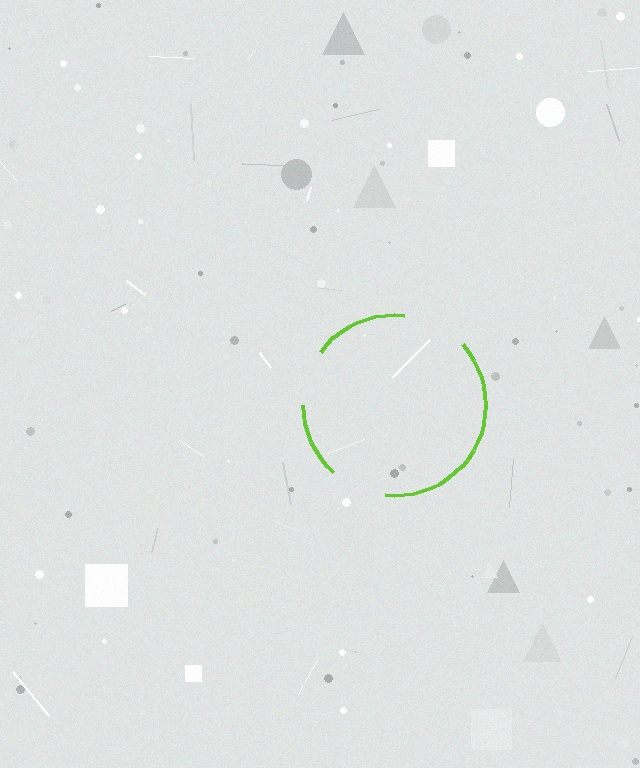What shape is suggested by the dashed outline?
The dashed outline suggests a circle.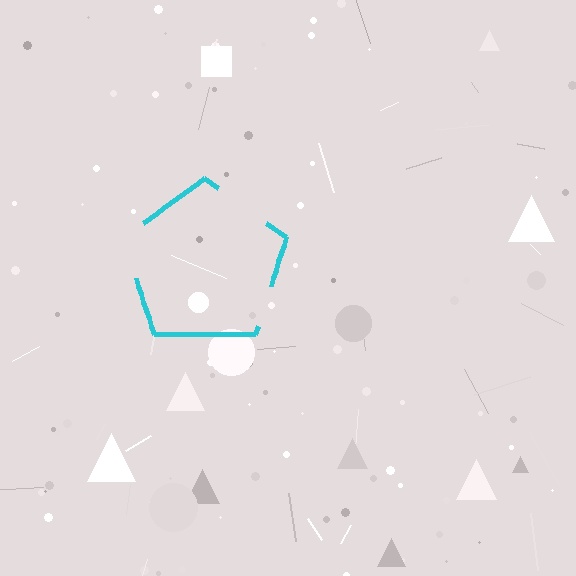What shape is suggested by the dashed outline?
The dashed outline suggests a pentagon.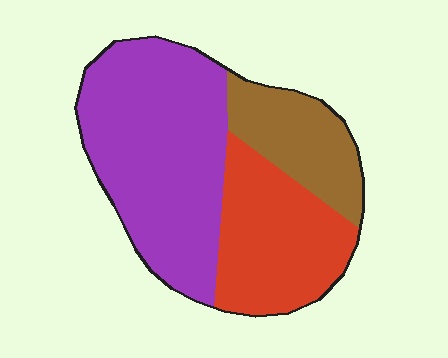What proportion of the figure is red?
Red covers about 30% of the figure.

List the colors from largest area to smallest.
From largest to smallest: purple, red, brown.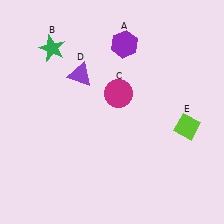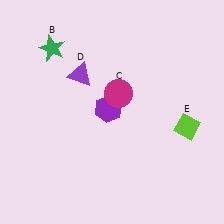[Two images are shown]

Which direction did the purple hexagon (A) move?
The purple hexagon (A) moved down.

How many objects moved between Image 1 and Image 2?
1 object moved between the two images.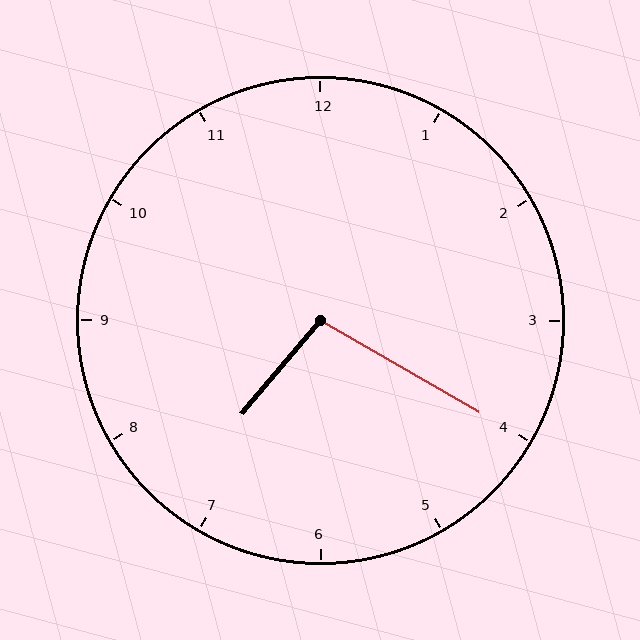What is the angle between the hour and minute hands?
Approximately 100 degrees.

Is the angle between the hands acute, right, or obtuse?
It is obtuse.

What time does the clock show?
7:20.